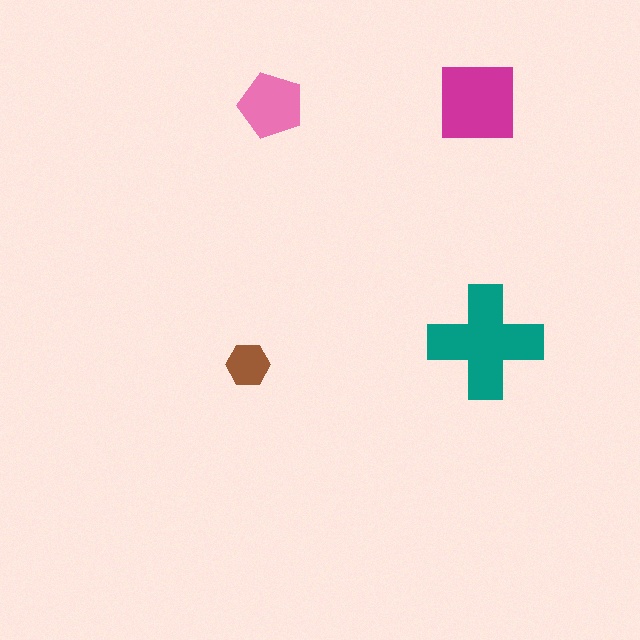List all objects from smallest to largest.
The brown hexagon, the pink pentagon, the magenta square, the teal cross.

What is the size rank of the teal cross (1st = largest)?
1st.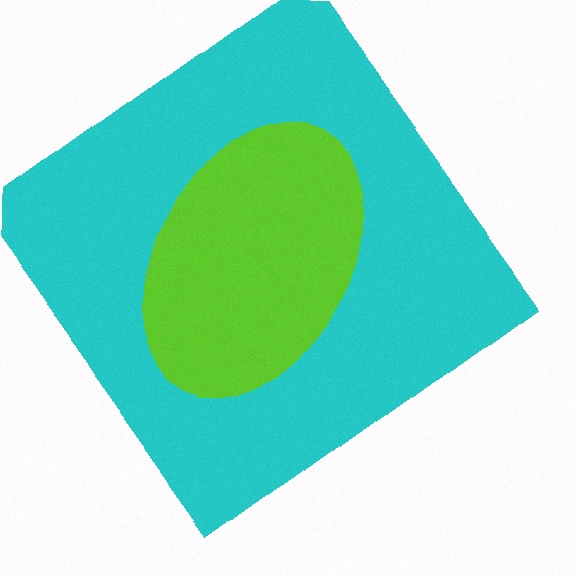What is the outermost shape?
The cyan diamond.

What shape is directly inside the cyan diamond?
The lime ellipse.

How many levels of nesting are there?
2.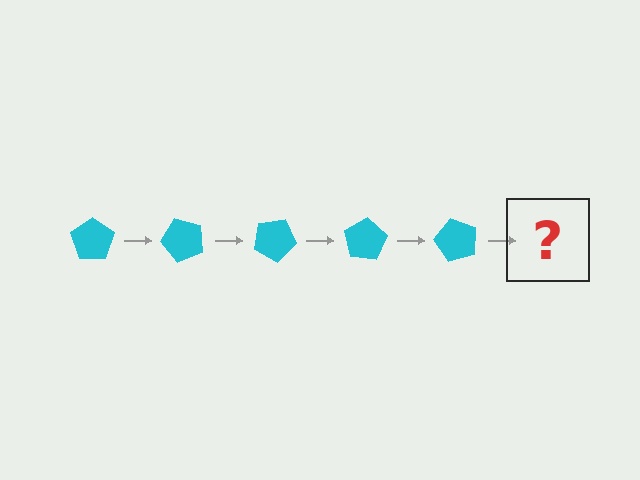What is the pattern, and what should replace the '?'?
The pattern is that the pentagon rotates 50 degrees each step. The '?' should be a cyan pentagon rotated 250 degrees.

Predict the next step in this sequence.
The next step is a cyan pentagon rotated 250 degrees.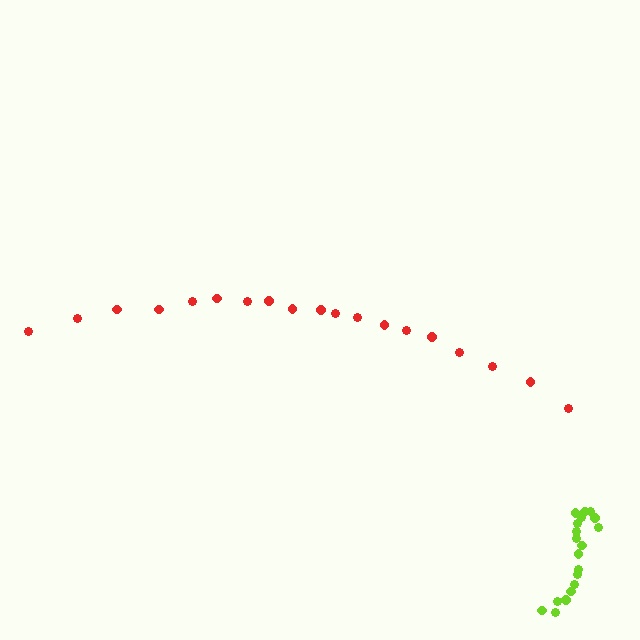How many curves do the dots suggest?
There are 2 distinct paths.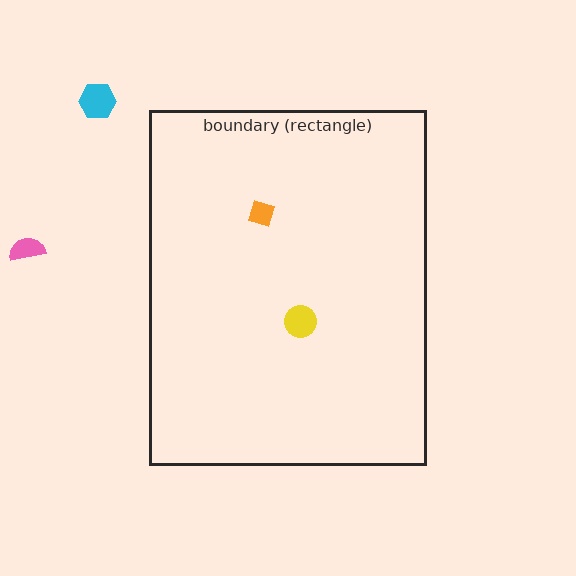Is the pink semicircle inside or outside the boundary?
Outside.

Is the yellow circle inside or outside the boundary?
Inside.